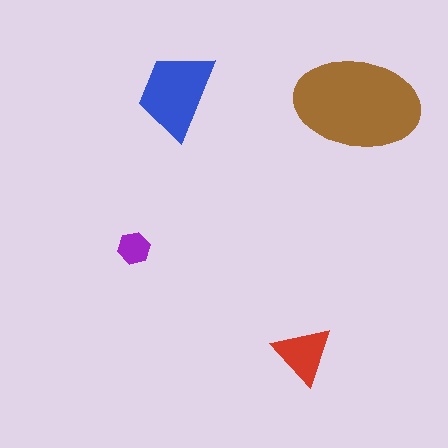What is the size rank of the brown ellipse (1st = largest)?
1st.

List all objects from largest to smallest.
The brown ellipse, the blue trapezoid, the red triangle, the purple hexagon.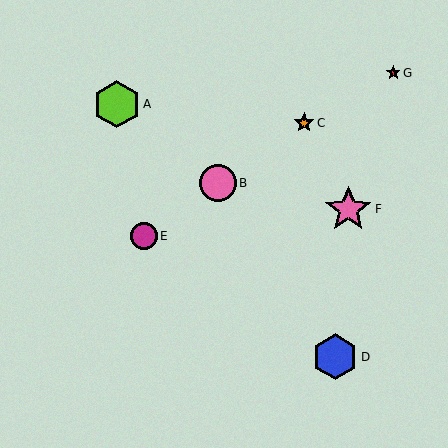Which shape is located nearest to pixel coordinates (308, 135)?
The orange star (labeled C) at (304, 123) is nearest to that location.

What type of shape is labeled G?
Shape G is a red star.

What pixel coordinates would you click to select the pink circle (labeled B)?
Click at (218, 183) to select the pink circle B.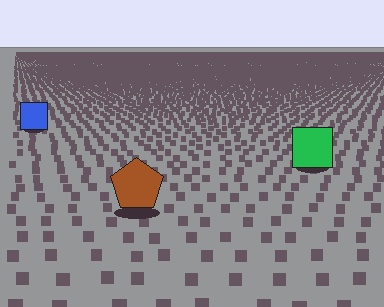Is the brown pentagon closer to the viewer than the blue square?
Yes. The brown pentagon is closer — you can tell from the texture gradient: the ground texture is coarser near it.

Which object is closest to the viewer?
The brown pentagon is closest. The texture marks near it are larger and more spread out.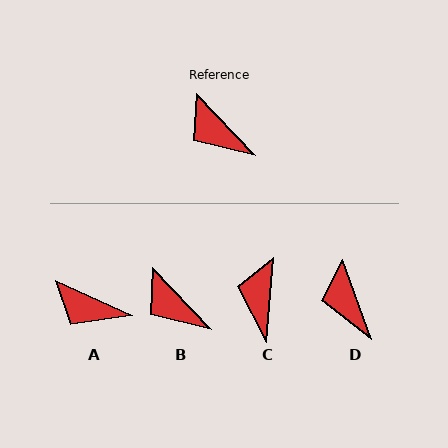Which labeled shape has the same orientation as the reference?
B.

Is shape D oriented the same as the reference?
No, it is off by about 24 degrees.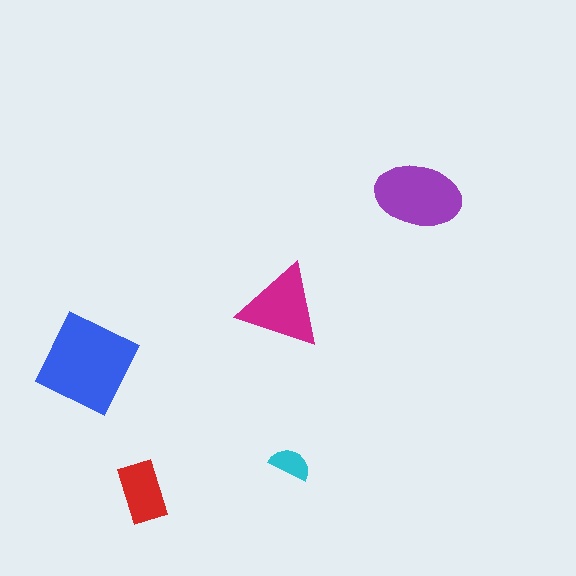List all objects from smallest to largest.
The cyan semicircle, the red rectangle, the magenta triangle, the purple ellipse, the blue diamond.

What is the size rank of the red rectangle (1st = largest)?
4th.